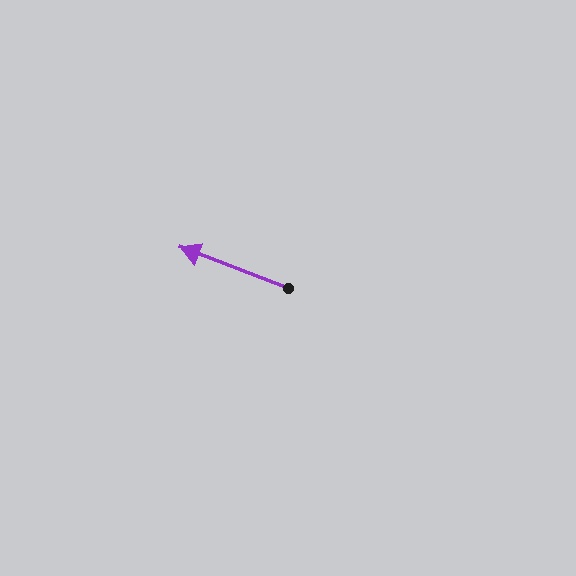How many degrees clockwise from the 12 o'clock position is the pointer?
Approximately 291 degrees.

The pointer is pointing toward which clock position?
Roughly 10 o'clock.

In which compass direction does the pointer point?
West.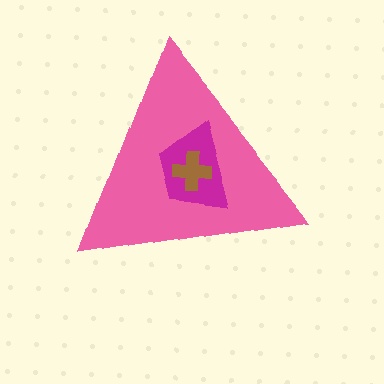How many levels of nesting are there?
3.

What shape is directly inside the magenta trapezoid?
The brown cross.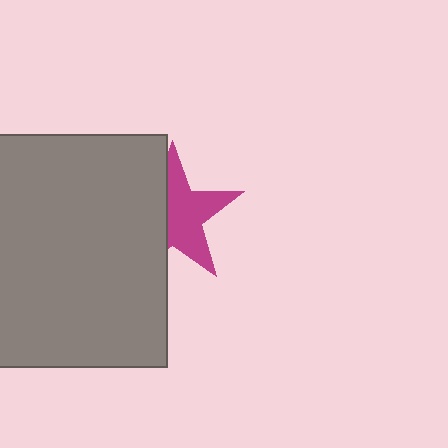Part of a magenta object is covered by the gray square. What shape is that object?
It is a star.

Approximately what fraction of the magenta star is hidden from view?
Roughly 42% of the magenta star is hidden behind the gray square.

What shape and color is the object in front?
The object in front is a gray square.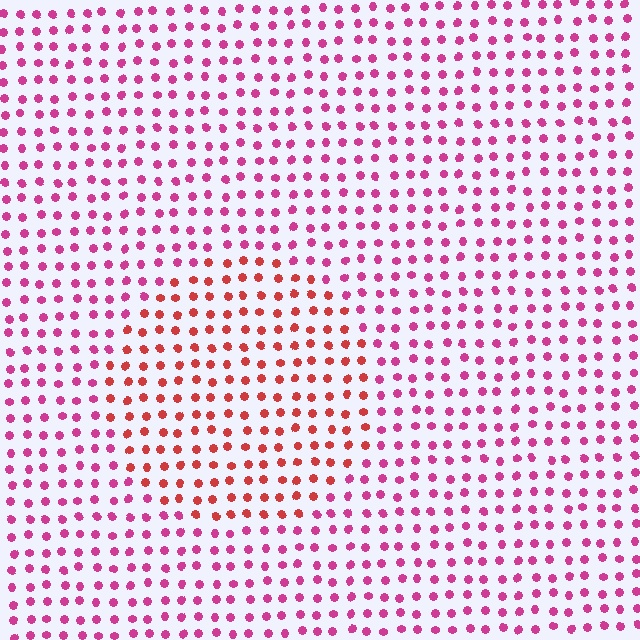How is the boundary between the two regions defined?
The boundary is defined purely by a slight shift in hue (about 35 degrees). Spacing, size, and orientation are identical on both sides.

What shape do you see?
I see a circle.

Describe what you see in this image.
The image is filled with small magenta elements in a uniform arrangement. A circle-shaped region is visible where the elements are tinted to a slightly different hue, forming a subtle color boundary.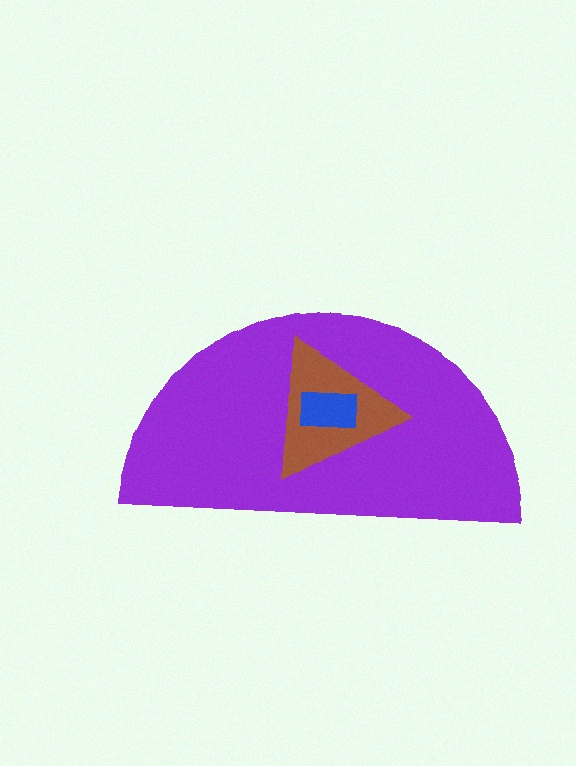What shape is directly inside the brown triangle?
The blue rectangle.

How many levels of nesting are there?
3.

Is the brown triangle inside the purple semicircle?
Yes.